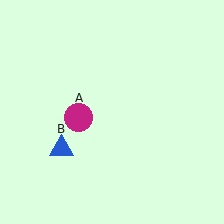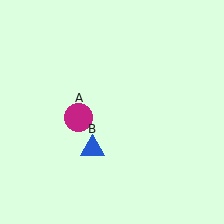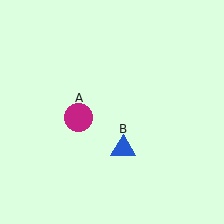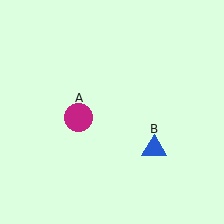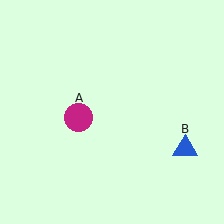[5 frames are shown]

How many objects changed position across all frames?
1 object changed position: blue triangle (object B).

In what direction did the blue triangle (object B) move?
The blue triangle (object B) moved right.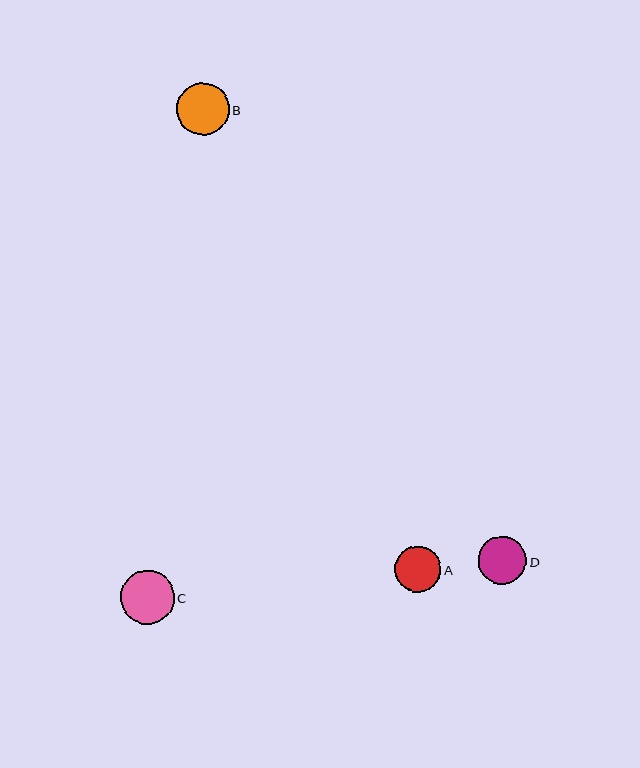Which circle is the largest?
Circle C is the largest with a size of approximately 54 pixels.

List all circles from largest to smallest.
From largest to smallest: C, B, D, A.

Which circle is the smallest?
Circle A is the smallest with a size of approximately 46 pixels.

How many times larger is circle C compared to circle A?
Circle C is approximately 1.2 times the size of circle A.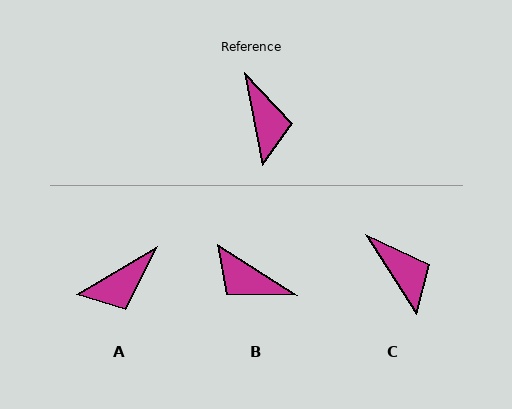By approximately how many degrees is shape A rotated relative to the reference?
Approximately 70 degrees clockwise.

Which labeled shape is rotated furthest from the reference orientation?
B, about 134 degrees away.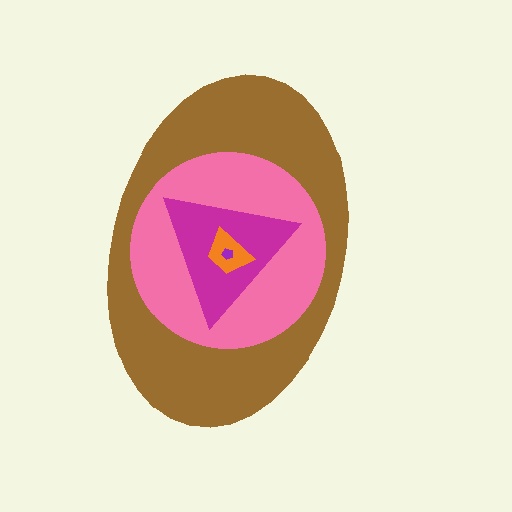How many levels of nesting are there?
5.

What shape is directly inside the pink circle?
The magenta triangle.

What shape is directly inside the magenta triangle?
The orange trapezoid.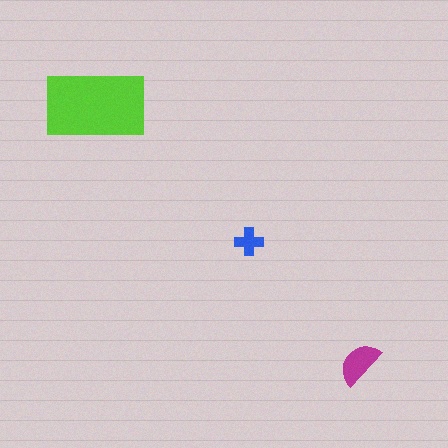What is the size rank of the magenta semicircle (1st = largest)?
2nd.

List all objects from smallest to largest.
The blue cross, the magenta semicircle, the lime rectangle.